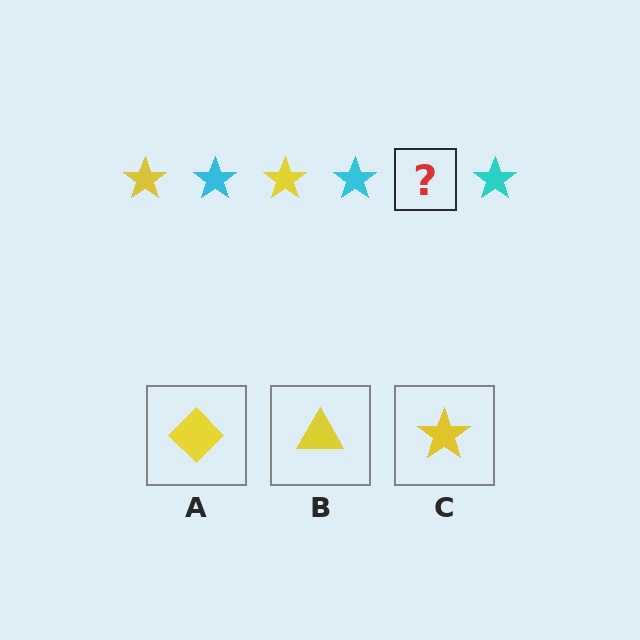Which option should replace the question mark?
Option C.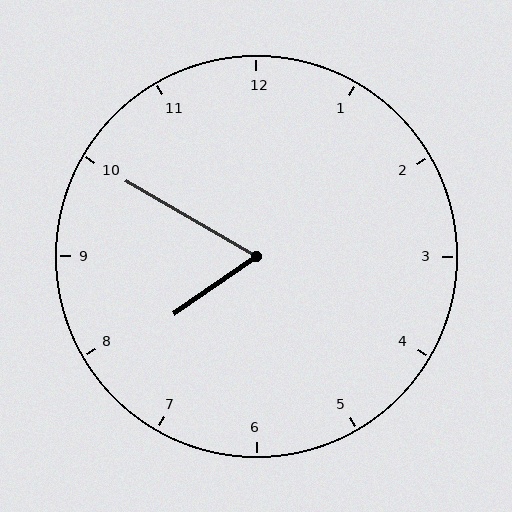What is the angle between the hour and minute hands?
Approximately 65 degrees.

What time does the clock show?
7:50.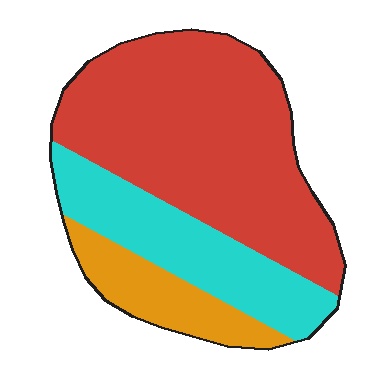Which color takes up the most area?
Red, at roughly 60%.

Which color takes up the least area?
Orange, at roughly 15%.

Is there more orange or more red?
Red.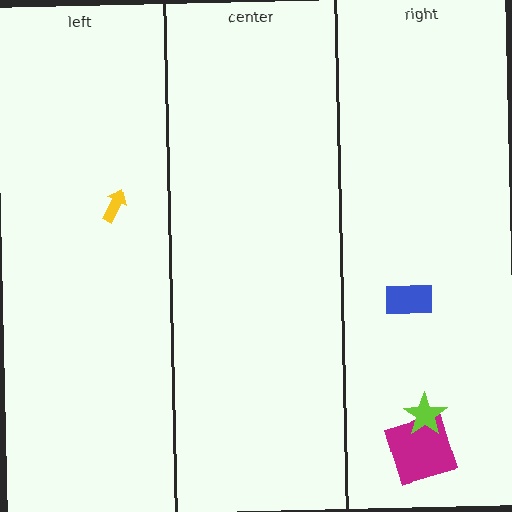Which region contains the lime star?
The right region.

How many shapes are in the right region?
3.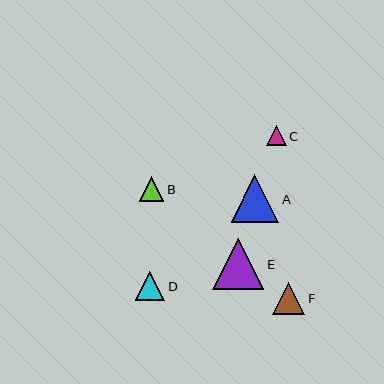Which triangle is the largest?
Triangle E is the largest with a size of approximately 51 pixels.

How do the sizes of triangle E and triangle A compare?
Triangle E and triangle A are approximately the same size.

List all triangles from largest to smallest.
From largest to smallest: E, A, F, D, B, C.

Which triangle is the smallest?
Triangle C is the smallest with a size of approximately 20 pixels.